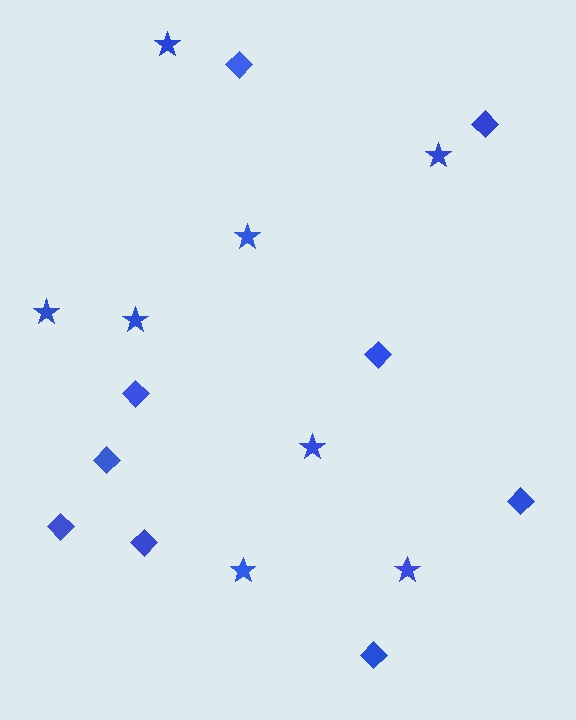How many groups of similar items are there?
There are 2 groups: one group of diamonds (9) and one group of stars (8).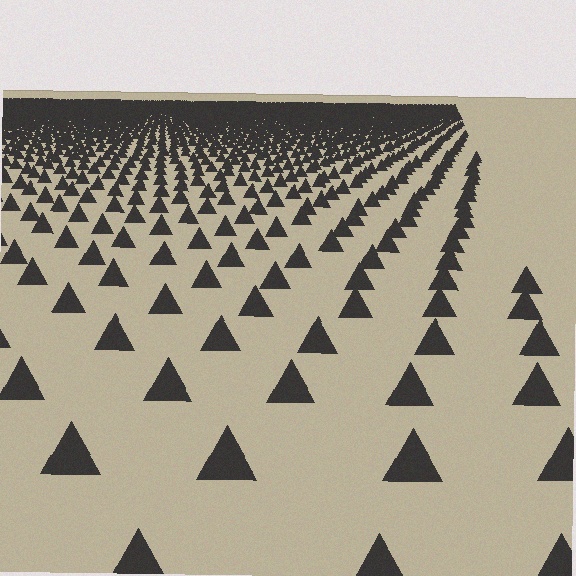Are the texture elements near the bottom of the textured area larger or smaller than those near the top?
Larger. Near the bottom, elements are closer to the viewer and appear at a bigger on-screen size.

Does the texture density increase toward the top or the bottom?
Density increases toward the top.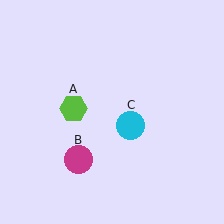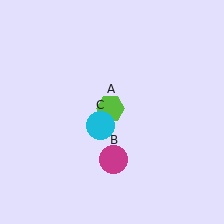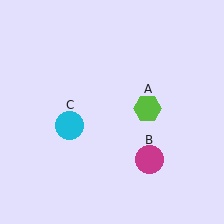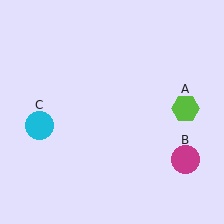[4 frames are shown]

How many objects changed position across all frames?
3 objects changed position: lime hexagon (object A), magenta circle (object B), cyan circle (object C).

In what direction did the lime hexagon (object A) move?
The lime hexagon (object A) moved right.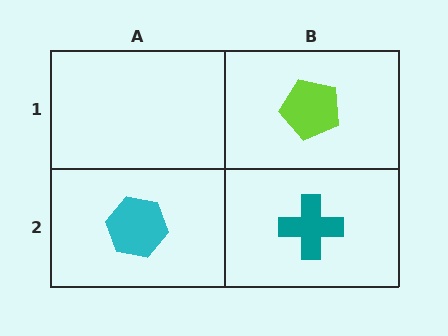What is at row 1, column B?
A lime pentagon.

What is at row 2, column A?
A cyan hexagon.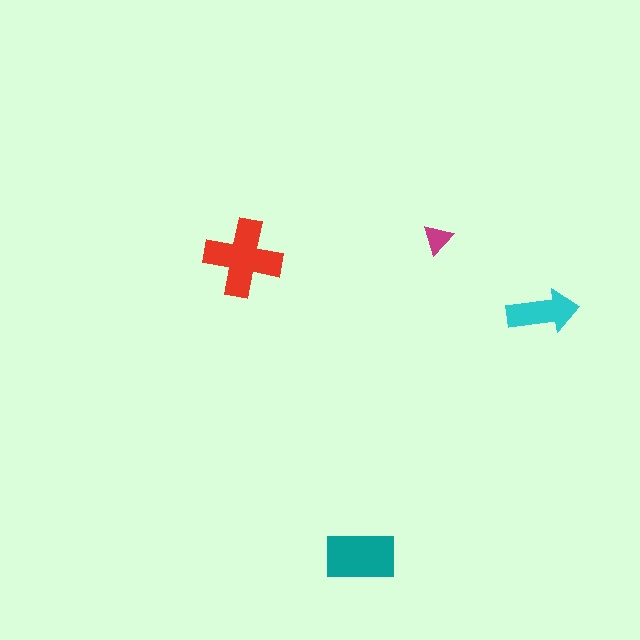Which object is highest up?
The magenta triangle is topmost.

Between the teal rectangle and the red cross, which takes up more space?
The red cross.